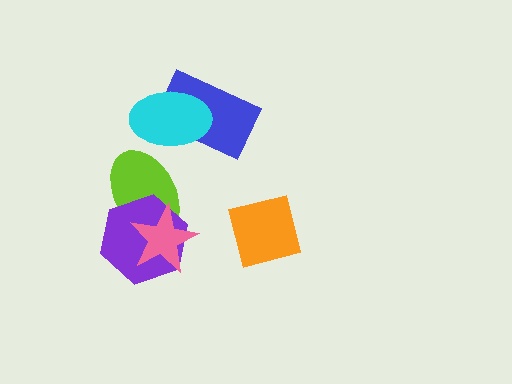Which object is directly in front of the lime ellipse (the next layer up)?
The purple hexagon is directly in front of the lime ellipse.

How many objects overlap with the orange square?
0 objects overlap with the orange square.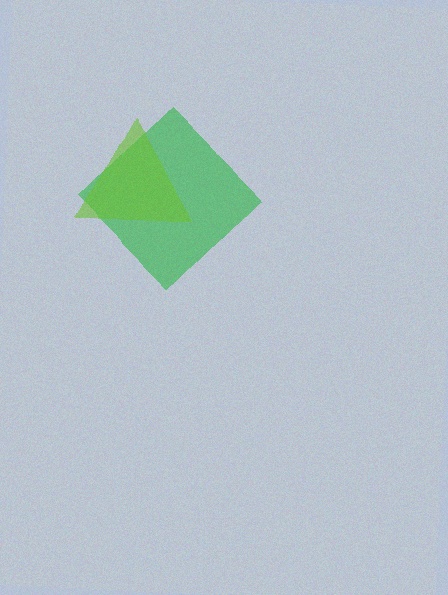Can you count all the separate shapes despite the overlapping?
Yes, there are 2 separate shapes.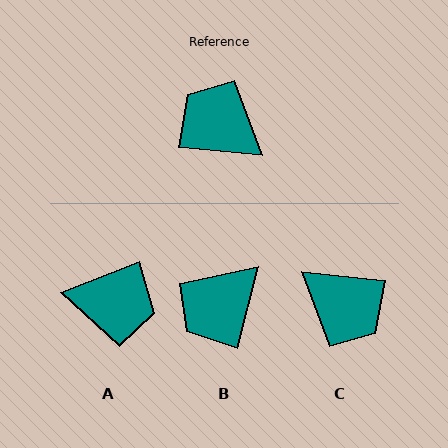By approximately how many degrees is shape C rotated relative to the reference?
Approximately 179 degrees counter-clockwise.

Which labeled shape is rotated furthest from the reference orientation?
C, about 179 degrees away.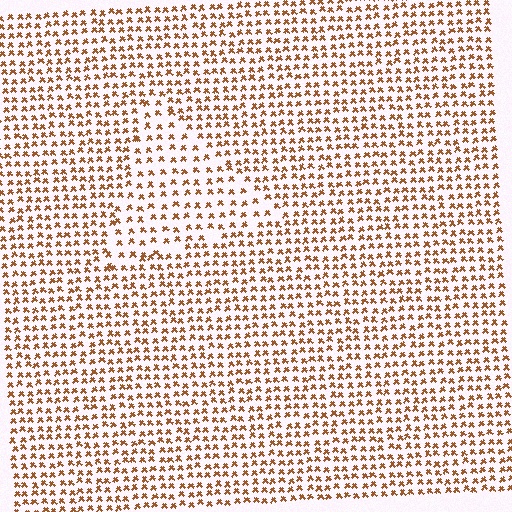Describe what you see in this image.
The image contains small brown elements arranged at two different densities. A triangle-shaped region is visible where the elements are less densely packed than the surrounding area.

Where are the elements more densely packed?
The elements are more densely packed outside the triangle boundary.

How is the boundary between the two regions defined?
The boundary is defined by a change in element density (approximately 1.6x ratio). All elements are the same color, size, and shape.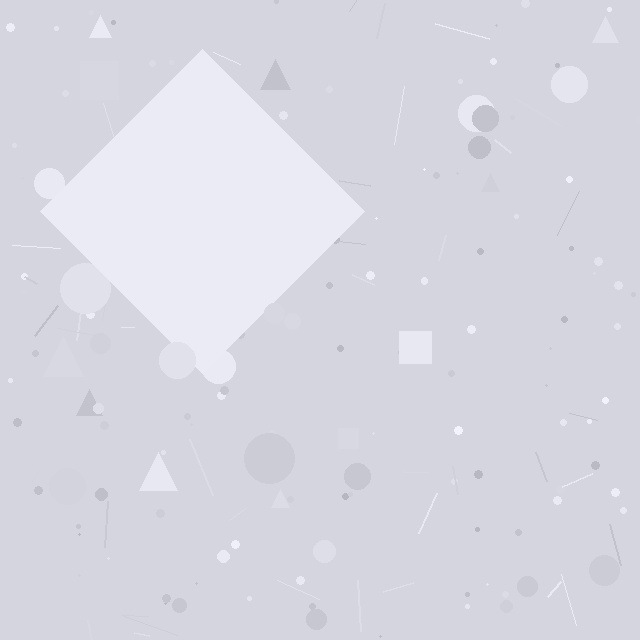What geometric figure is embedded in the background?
A diamond is embedded in the background.